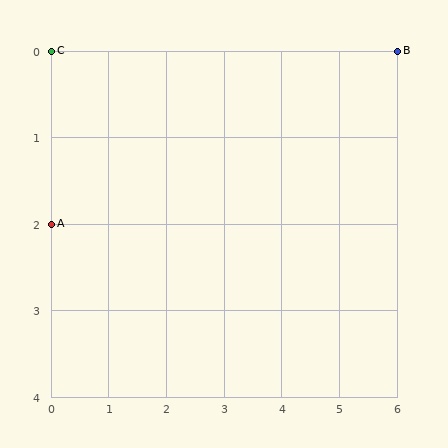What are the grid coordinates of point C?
Point C is at grid coordinates (0, 0).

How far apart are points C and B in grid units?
Points C and B are 6 columns apart.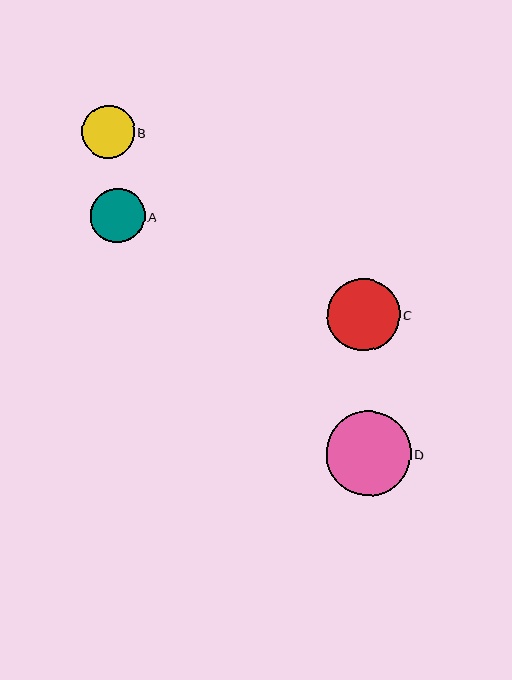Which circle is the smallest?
Circle B is the smallest with a size of approximately 53 pixels.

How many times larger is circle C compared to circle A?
Circle C is approximately 1.3 times the size of circle A.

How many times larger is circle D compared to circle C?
Circle D is approximately 1.2 times the size of circle C.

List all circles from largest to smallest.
From largest to smallest: D, C, A, B.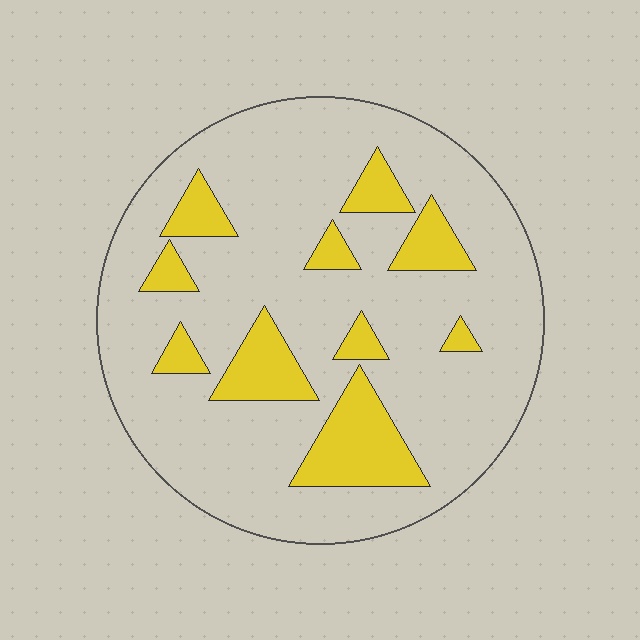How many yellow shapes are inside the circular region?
10.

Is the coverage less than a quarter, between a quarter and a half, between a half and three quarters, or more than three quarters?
Less than a quarter.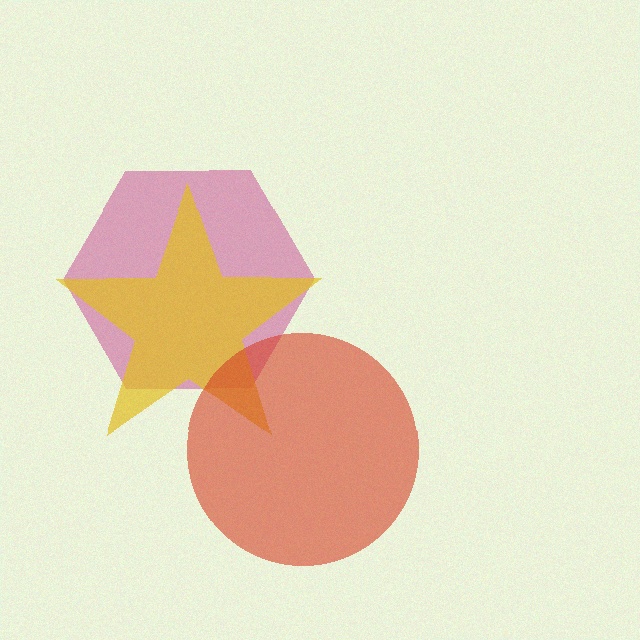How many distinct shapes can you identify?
There are 3 distinct shapes: a magenta hexagon, a yellow star, a red circle.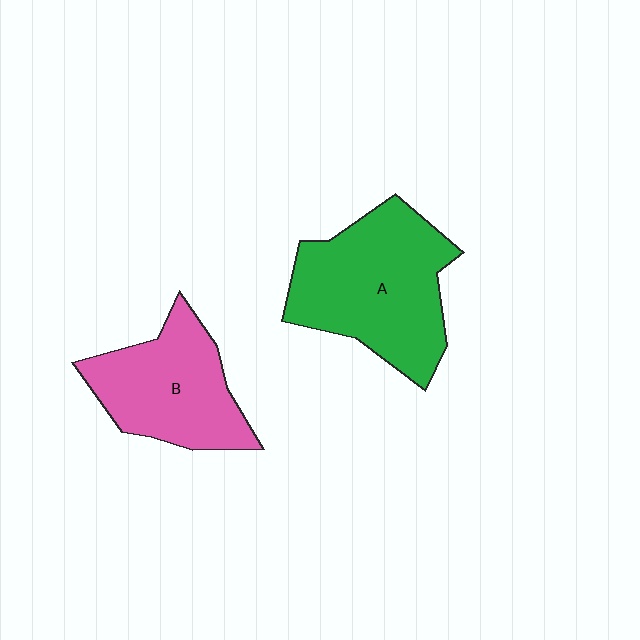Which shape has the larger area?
Shape A (green).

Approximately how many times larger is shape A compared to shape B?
Approximately 1.3 times.